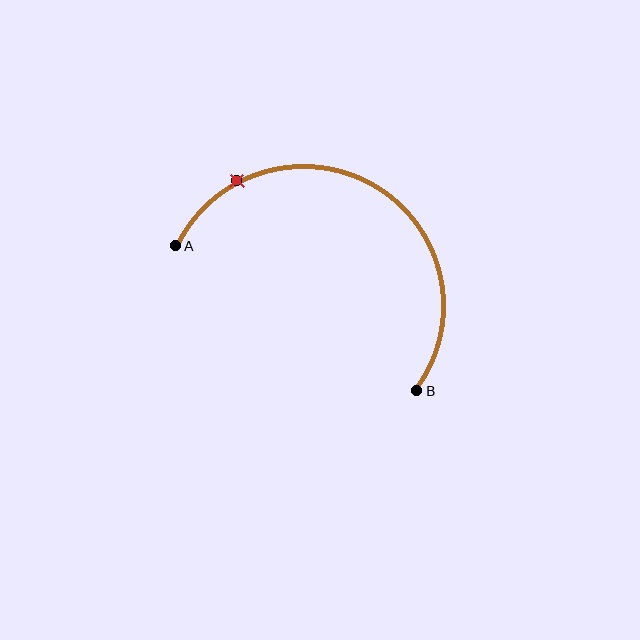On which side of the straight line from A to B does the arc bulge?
The arc bulges above the straight line connecting A and B.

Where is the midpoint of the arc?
The arc midpoint is the point on the curve farthest from the straight line joining A and B. It sits above that line.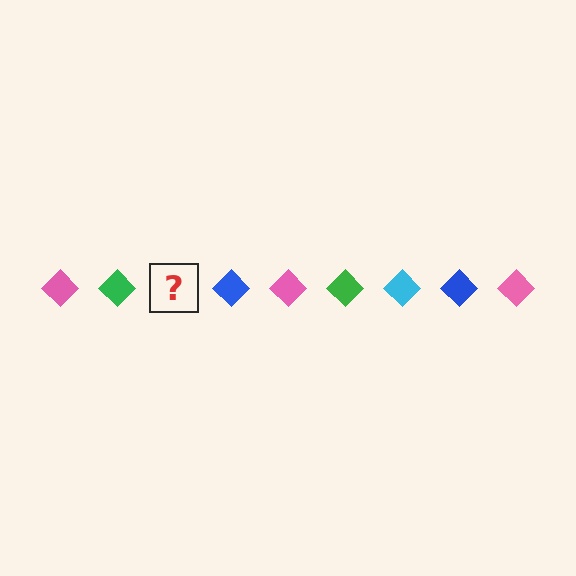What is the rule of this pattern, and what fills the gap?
The rule is that the pattern cycles through pink, green, cyan, blue diamonds. The gap should be filled with a cyan diamond.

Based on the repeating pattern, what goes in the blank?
The blank should be a cyan diamond.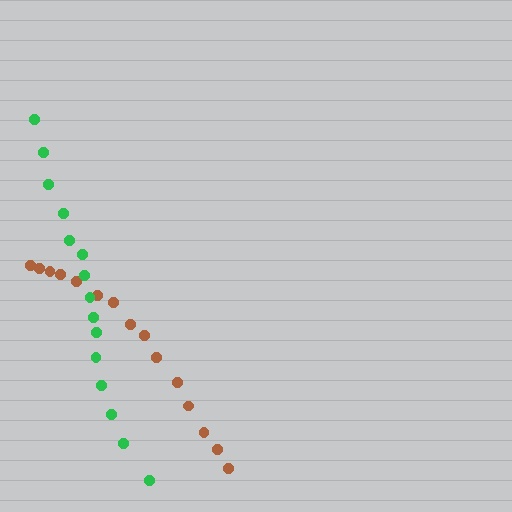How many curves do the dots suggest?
There are 2 distinct paths.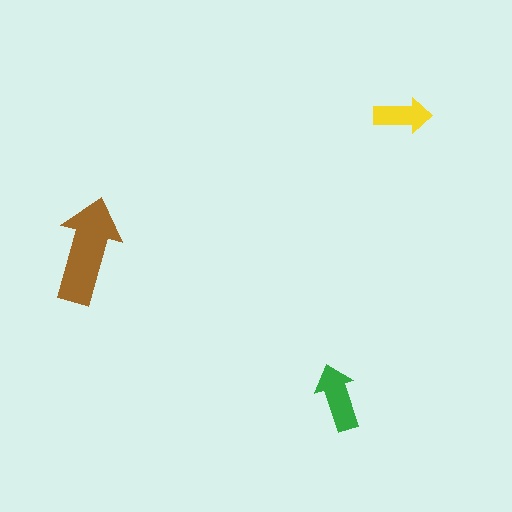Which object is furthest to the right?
The yellow arrow is rightmost.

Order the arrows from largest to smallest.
the brown one, the green one, the yellow one.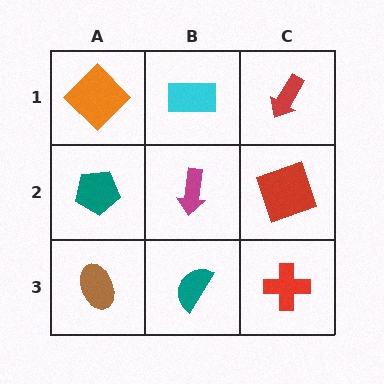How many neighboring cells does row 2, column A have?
3.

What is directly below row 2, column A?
A brown ellipse.